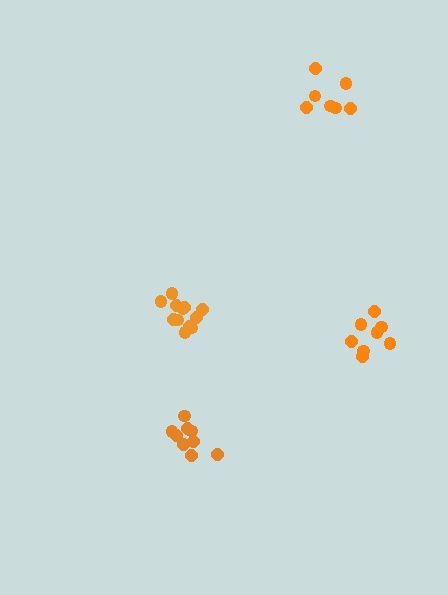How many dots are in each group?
Group 1: 7 dots, Group 2: 12 dots, Group 3: 9 dots, Group 4: 8 dots (36 total).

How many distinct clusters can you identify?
There are 4 distinct clusters.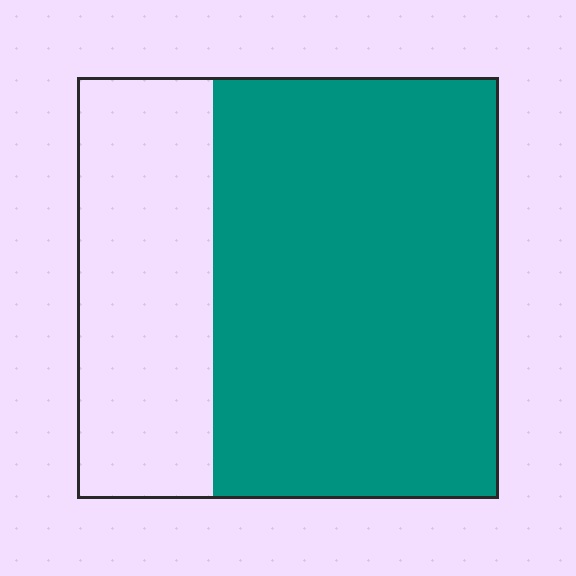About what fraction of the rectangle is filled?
About two thirds (2/3).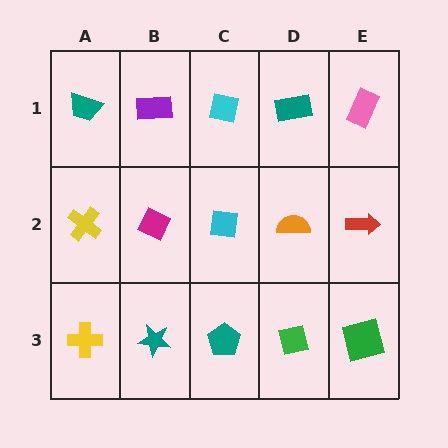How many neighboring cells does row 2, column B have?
4.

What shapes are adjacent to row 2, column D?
A teal rectangle (row 1, column D), a green square (row 3, column D), a cyan square (row 2, column C), a red arrow (row 2, column E).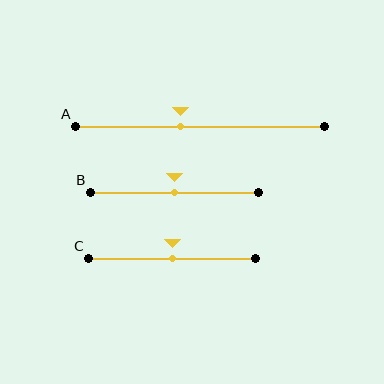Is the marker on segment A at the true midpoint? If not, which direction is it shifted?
No, the marker on segment A is shifted to the left by about 8% of the segment length.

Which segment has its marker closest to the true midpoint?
Segment B has its marker closest to the true midpoint.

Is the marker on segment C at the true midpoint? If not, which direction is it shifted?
Yes, the marker on segment C is at the true midpoint.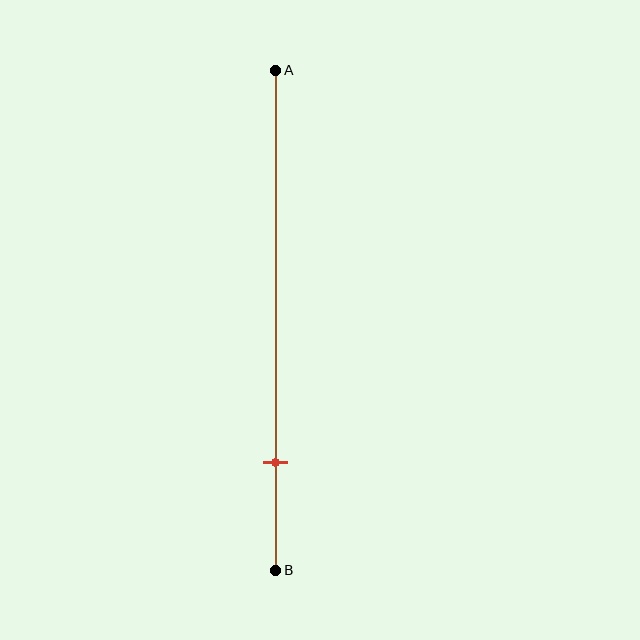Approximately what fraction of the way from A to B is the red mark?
The red mark is approximately 80% of the way from A to B.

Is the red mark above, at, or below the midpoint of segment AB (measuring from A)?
The red mark is below the midpoint of segment AB.